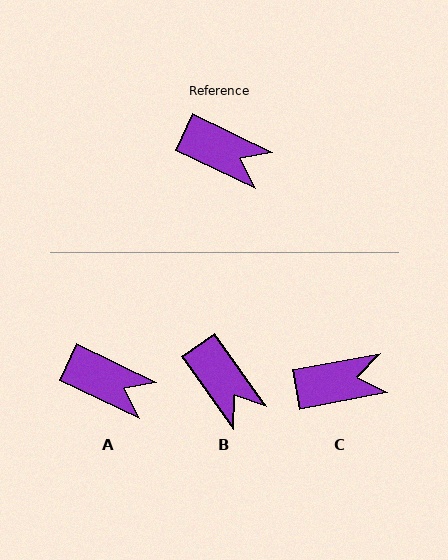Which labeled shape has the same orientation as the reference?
A.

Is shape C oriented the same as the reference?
No, it is off by about 36 degrees.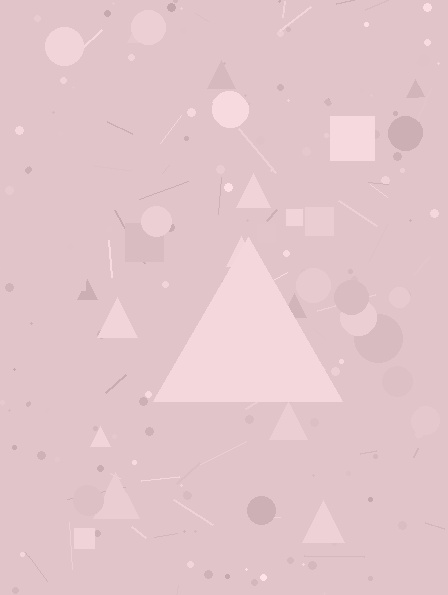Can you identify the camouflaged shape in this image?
The camouflaged shape is a triangle.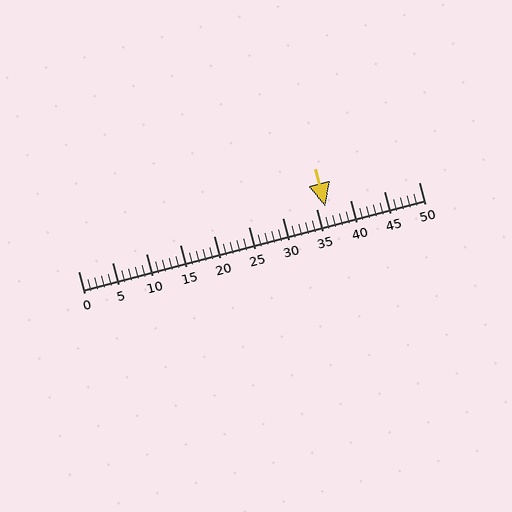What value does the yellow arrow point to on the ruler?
The yellow arrow points to approximately 36.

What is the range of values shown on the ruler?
The ruler shows values from 0 to 50.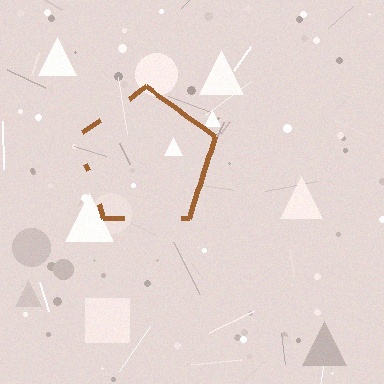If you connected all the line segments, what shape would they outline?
They would outline a pentagon.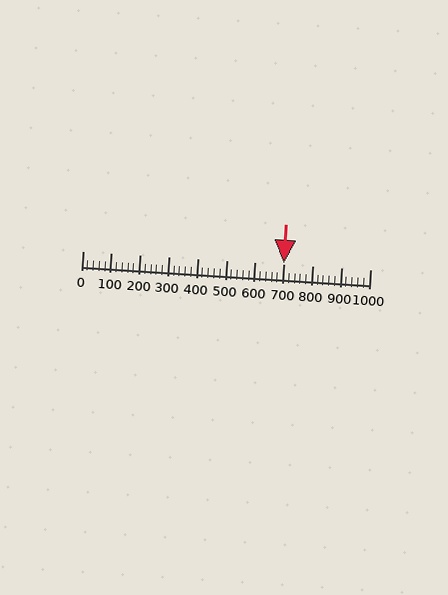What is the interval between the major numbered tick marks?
The major tick marks are spaced 100 units apart.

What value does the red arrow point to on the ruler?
The red arrow points to approximately 700.